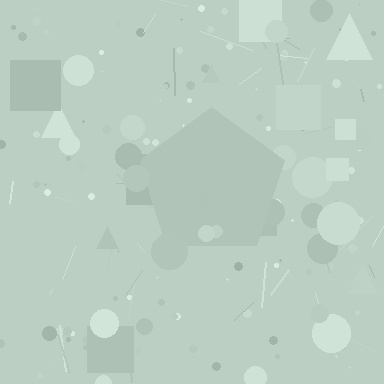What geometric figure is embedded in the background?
A pentagon is embedded in the background.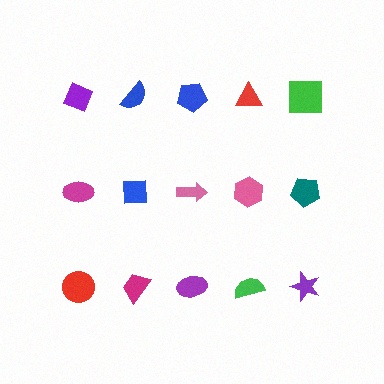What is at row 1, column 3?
A blue pentagon.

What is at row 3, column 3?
A purple ellipse.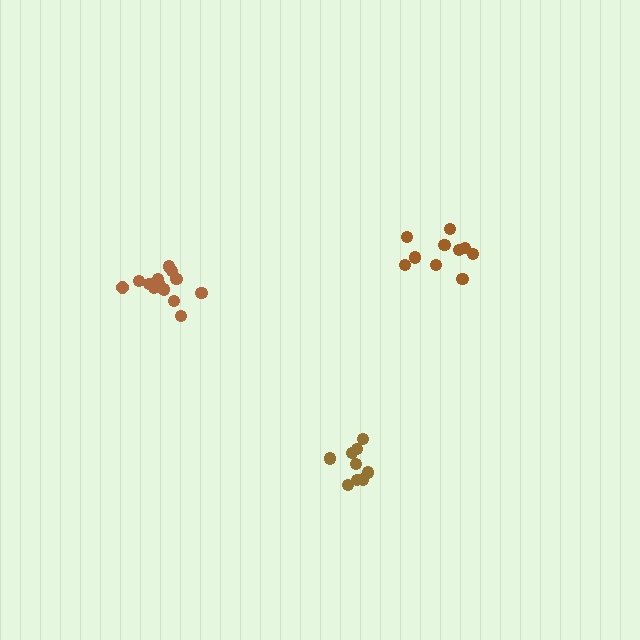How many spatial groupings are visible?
There are 3 spatial groupings.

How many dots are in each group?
Group 1: 9 dots, Group 2: 14 dots, Group 3: 10 dots (33 total).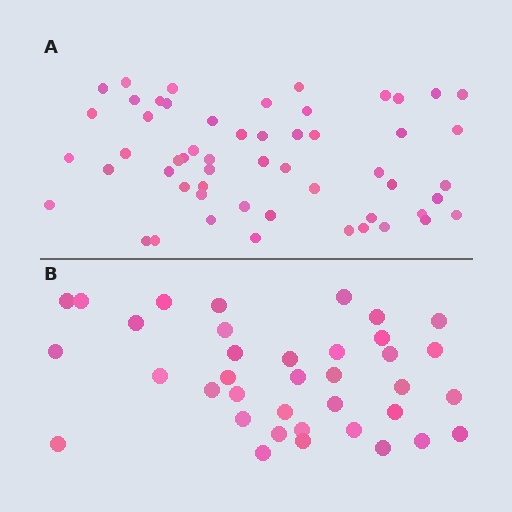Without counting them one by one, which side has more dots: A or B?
Region A (the top region) has more dots.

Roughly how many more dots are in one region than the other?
Region A has approximately 20 more dots than region B.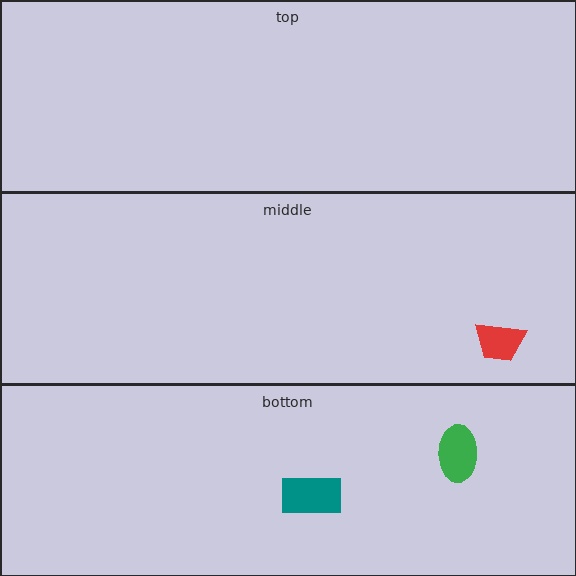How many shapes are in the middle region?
1.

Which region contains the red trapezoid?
The middle region.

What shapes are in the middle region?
The red trapezoid.